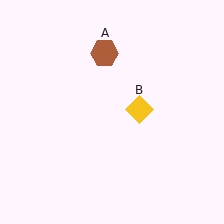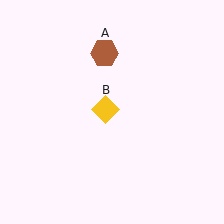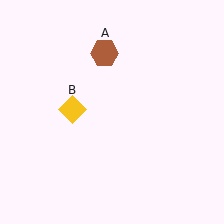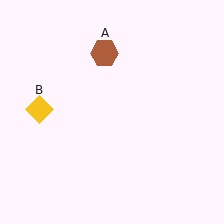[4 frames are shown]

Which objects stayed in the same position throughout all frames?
Brown hexagon (object A) remained stationary.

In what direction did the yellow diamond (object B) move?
The yellow diamond (object B) moved left.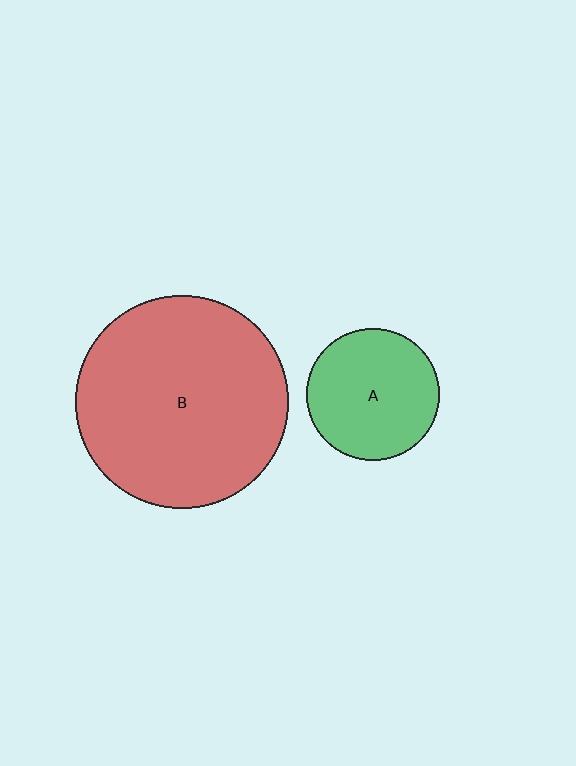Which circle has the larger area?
Circle B (red).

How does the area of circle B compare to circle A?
Approximately 2.6 times.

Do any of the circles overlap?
No, none of the circles overlap.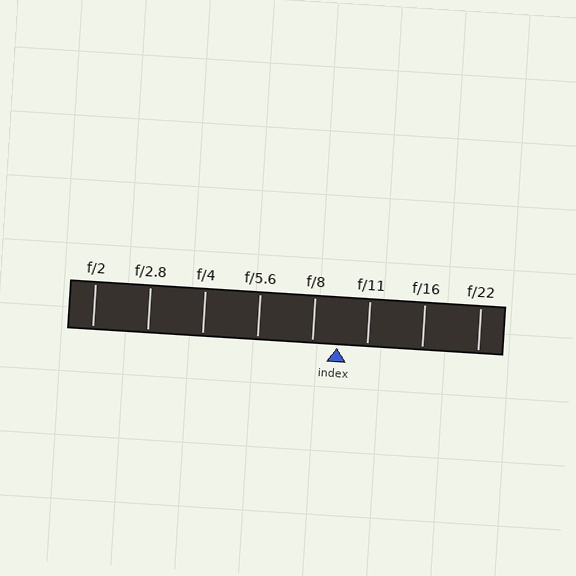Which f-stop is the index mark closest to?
The index mark is closest to f/8.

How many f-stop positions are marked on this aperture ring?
There are 8 f-stop positions marked.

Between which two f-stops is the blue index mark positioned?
The index mark is between f/8 and f/11.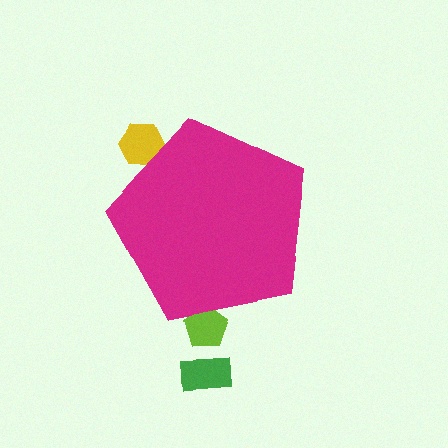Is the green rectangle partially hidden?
No, the green rectangle is fully visible.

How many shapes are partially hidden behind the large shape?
2 shapes are partially hidden.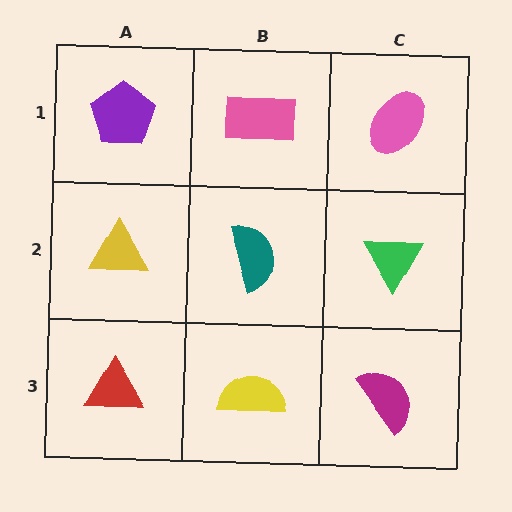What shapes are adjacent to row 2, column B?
A pink rectangle (row 1, column B), a yellow semicircle (row 3, column B), a yellow triangle (row 2, column A), a green triangle (row 2, column C).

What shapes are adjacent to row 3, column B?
A teal semicircle (row 2, column B), a red triangle (row 3, column A), a magenta semicircle (row 3, column C).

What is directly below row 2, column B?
A yellow semicircle.